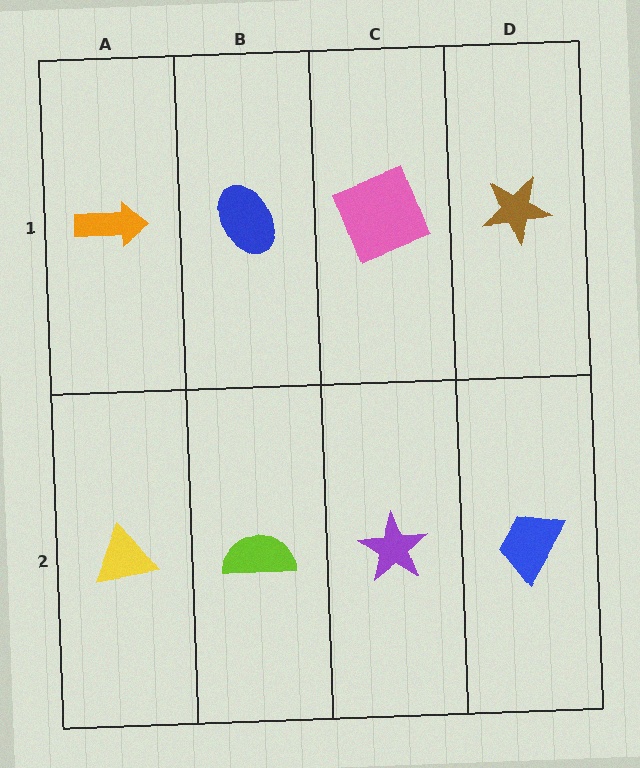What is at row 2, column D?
A blue trapezoid.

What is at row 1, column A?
An orange arrow.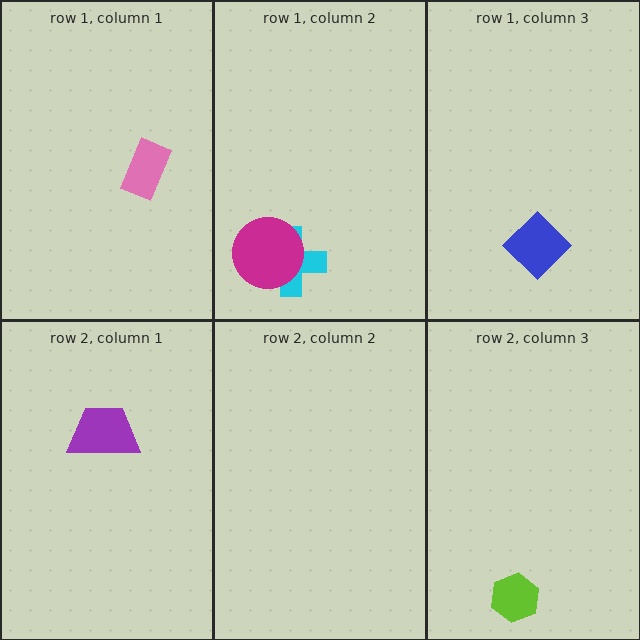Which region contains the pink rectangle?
The row 1, column 1 region.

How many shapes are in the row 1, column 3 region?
1.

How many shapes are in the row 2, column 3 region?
1.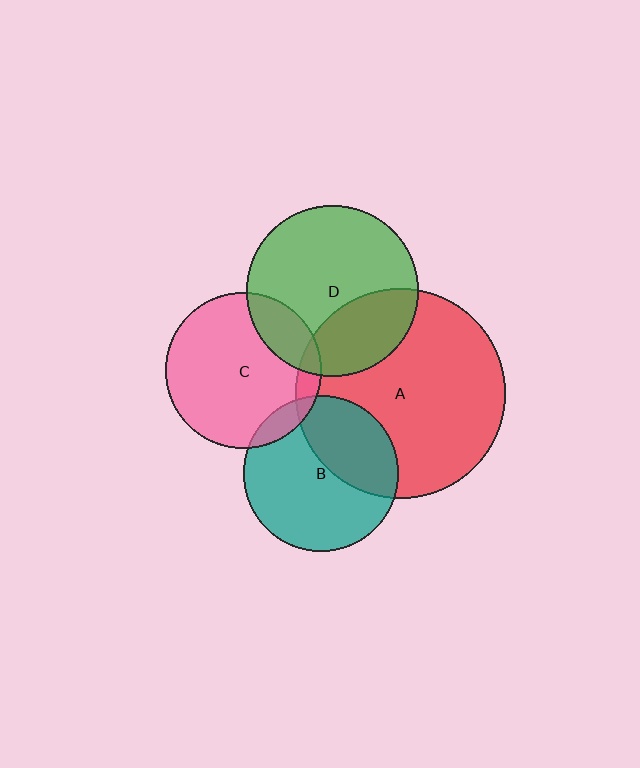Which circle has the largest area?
Circle A (red).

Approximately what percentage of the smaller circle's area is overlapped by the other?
Approximately 20%.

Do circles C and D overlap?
Yes.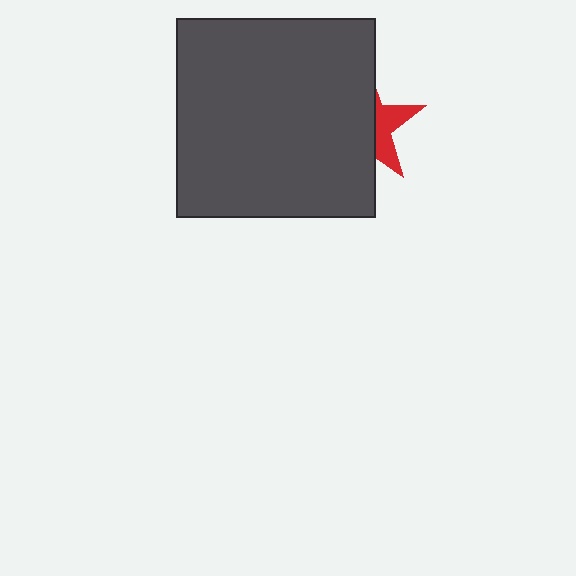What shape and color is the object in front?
The object in front is a dark gray square.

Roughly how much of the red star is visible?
A small part of it is visible (roughly 35%).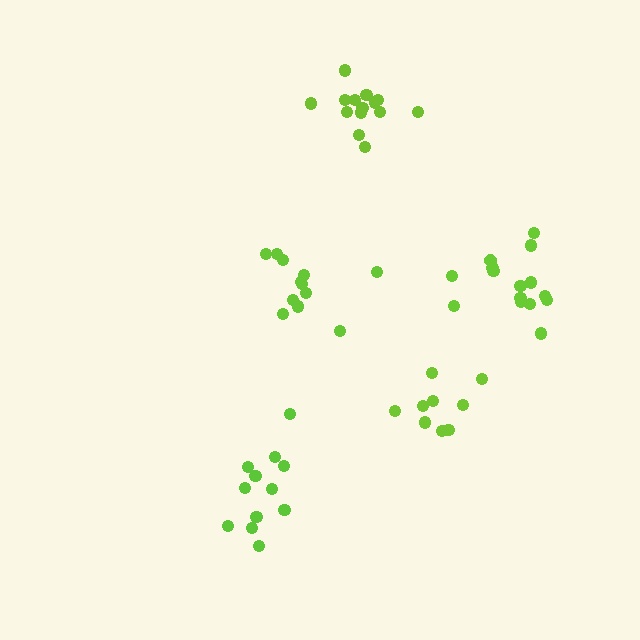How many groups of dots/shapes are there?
There are 5 groups.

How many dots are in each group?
Group 1: 15 dots, Group 2: 14 dots, Group 3: 12 dots, Group 4: 12 dots, Group 5: 9 dots (62 total).